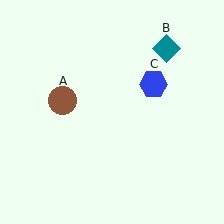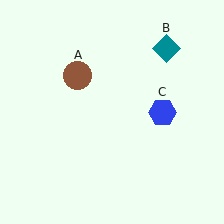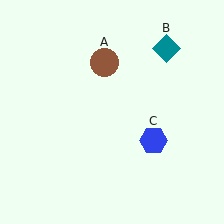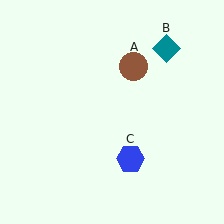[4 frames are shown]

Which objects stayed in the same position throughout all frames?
Teal diamond (object B) remained stationary.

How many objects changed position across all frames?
2 objects changed position: brown circle (object A), blue hexagon (object C).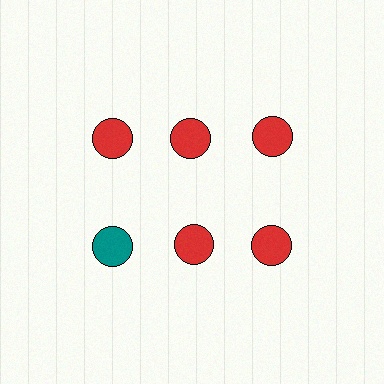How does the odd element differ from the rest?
It has a different color: teal instead of red.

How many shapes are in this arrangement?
There are 6 shapes arranged in a grid pattern.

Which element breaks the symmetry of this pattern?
The teal circle in the second row, leftmost column breaks the symmetry. All other shapes are red circles.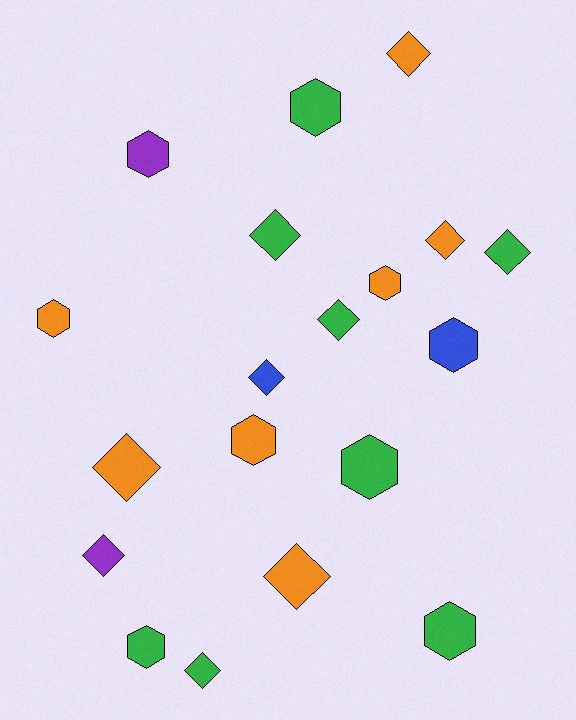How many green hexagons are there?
There are 4 green hexagons.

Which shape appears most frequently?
Diamond, with 10 objects.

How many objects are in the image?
There are 19 objects.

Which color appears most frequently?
Green, with 8 objects.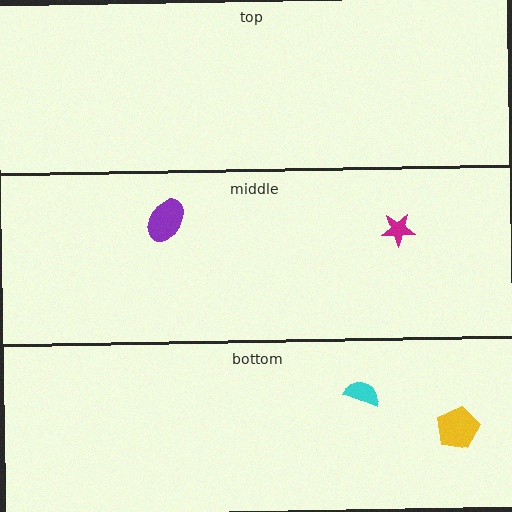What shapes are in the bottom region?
The yellow pentagon, the cyan semicircle.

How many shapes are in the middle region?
2.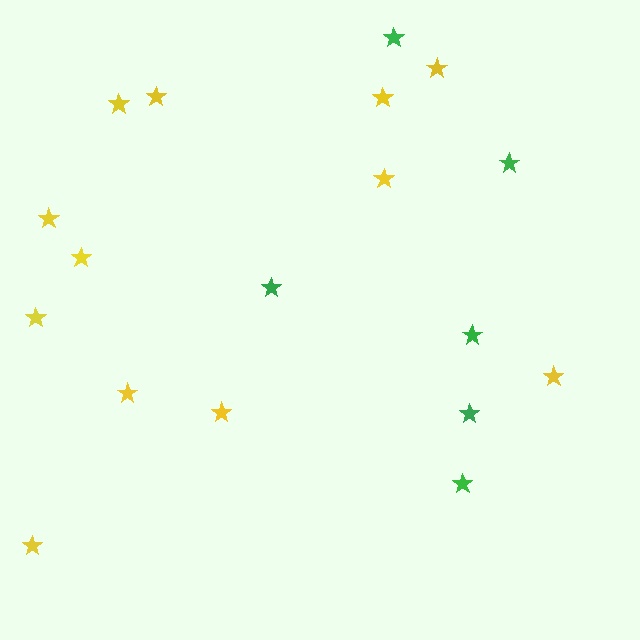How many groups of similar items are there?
There are 2 groups: one group of green stars (6) and one group of yellow stars (12).